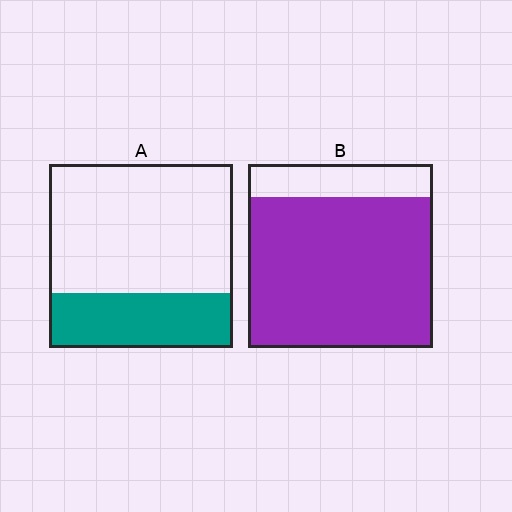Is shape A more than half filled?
No.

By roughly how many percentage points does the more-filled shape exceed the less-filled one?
By roughly 50 percentage points (B over A).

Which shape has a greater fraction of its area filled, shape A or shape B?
Shape B.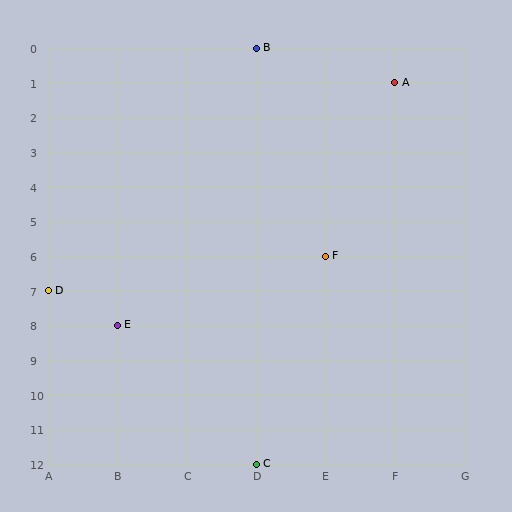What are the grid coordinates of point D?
Point D is at grid coordinates (A, 7).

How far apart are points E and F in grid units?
Points E and F are 3 columns and 2 rows apart (about 3.6 grid units diagonally).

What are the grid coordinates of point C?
Point C is at grid coordinates (D, 12).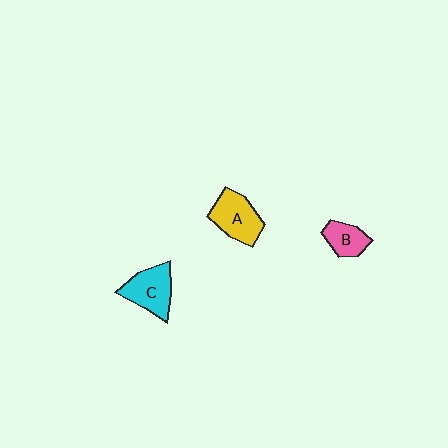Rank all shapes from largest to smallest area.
From largest to smallest: A (yellow), C (cyan), B (pink).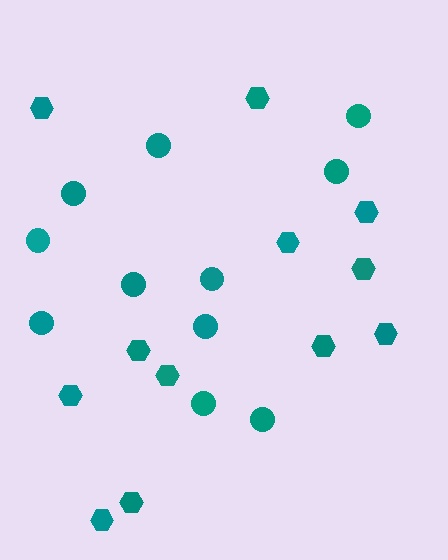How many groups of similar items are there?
There are 2 groups: one group of circles (11) and one group of hexagons (12).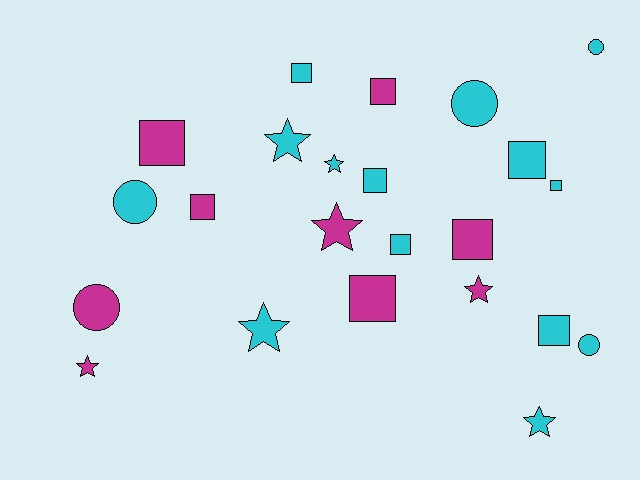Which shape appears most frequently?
Square, with 11 objects.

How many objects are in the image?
There are 23 objects.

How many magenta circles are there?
There is 1 magenta circle.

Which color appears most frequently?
Cyan, with 14 objects.